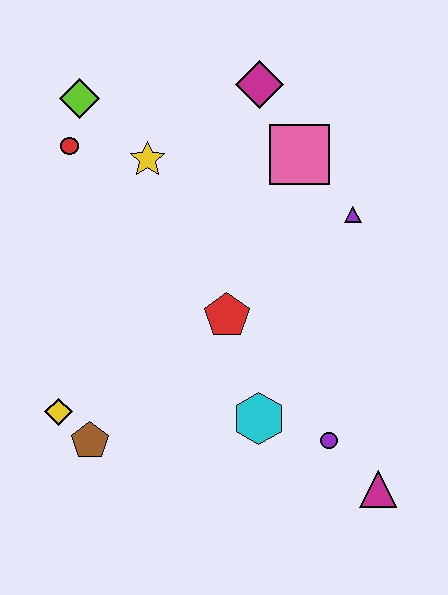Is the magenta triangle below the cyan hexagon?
Yes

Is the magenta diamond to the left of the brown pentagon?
No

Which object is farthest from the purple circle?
The lime diamond is farthest from the purple circle.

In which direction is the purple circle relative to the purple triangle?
The purple circle is below the purple triangle.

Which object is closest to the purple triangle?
The pink square is closest to the purple triangle.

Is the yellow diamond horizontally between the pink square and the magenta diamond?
No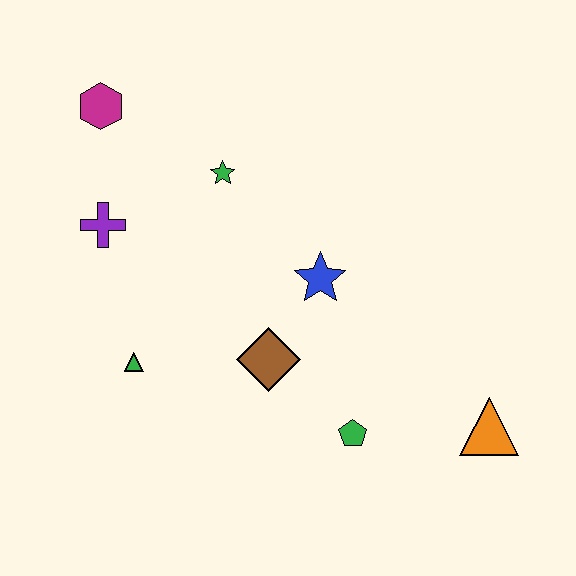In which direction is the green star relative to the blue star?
The green star is above the blue star.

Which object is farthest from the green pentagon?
The magenta hexagon is farthest from the green pentagon.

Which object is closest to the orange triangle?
The green pentagon is closest to the orange triangle.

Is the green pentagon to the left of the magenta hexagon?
No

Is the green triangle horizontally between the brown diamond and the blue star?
No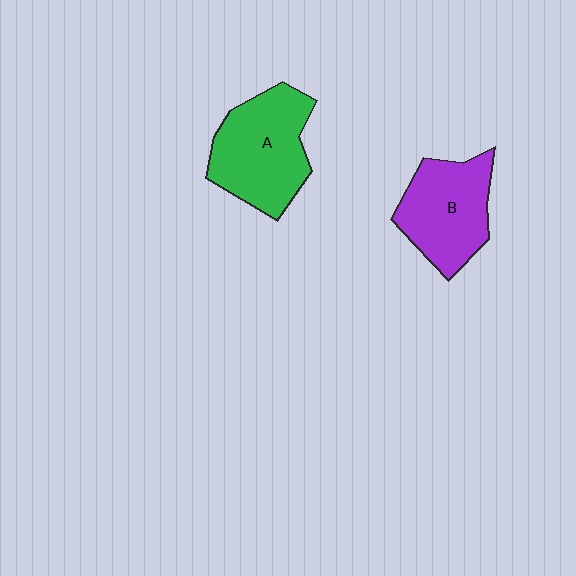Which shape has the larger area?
Shape A (green).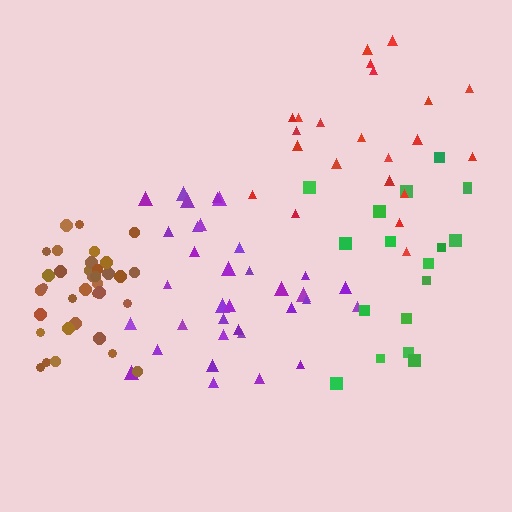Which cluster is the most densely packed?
Brown.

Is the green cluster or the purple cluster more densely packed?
Purple.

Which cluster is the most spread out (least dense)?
Green.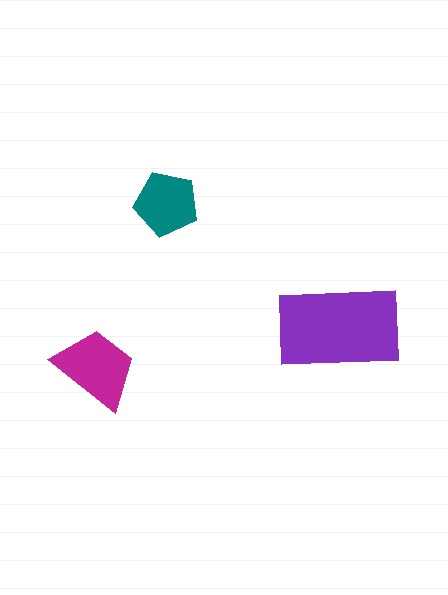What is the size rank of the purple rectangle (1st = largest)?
1st.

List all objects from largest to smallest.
The purple rectangle, the magenta trapezoid, the teal pentagon.